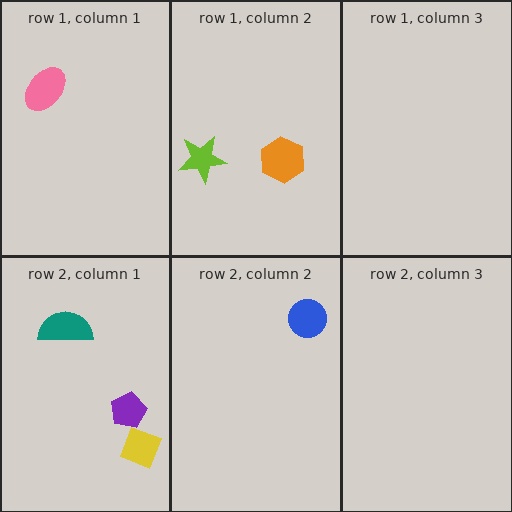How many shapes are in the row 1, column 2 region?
2.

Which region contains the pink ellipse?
The row 1, column 1 region.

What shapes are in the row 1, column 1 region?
The pink ellipse.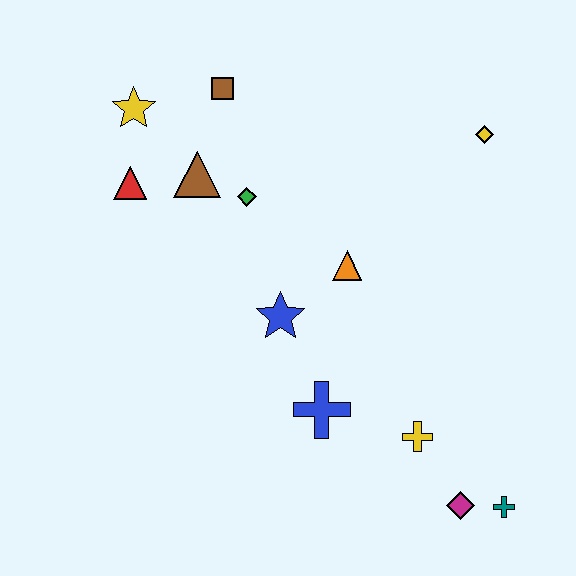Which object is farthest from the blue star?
The teal cross is farthest from the blue star.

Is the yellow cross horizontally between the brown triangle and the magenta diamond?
Yes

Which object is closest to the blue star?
The orange triangle is closest to the blue star.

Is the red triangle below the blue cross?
No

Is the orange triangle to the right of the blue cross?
Yes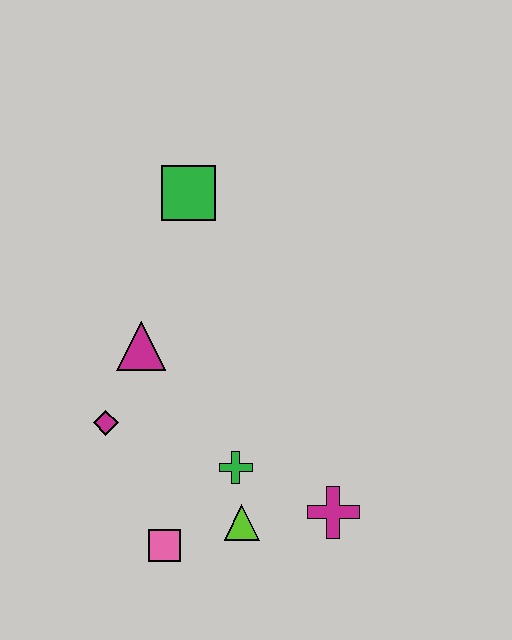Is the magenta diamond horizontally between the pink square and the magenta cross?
No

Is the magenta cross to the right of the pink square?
Yes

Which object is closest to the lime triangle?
The green cross is closest to the lime triangle.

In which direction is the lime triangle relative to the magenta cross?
The lime triangle is to the left of the magenta cross.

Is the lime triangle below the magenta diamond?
Yes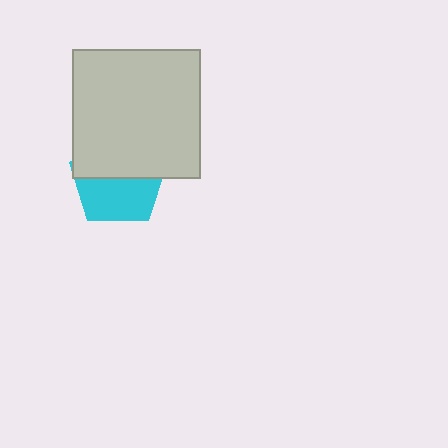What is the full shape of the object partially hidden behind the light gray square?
The partially hidden object is a cyan pentagon.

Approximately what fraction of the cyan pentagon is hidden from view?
Roughly 51% of the cyan pentagon is hidden behind the light gray square.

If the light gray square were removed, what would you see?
You would see the complete cyan pentagon.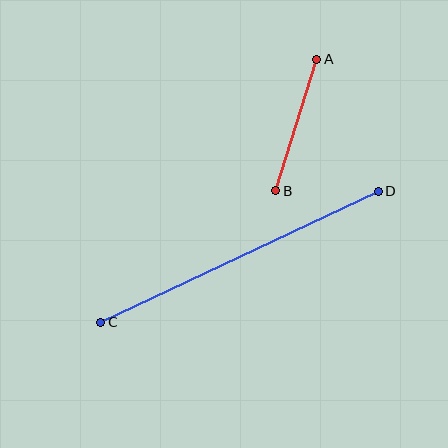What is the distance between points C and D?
The distance is approximately 307 pixels.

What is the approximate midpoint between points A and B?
The midpoint is at approximately (296, 125) pixels.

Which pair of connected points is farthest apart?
Points C and D are farthest apart.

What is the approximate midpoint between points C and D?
The midpoint is at approximately (239, 257) pixels.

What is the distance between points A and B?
The distance is approximately 138 pixels.